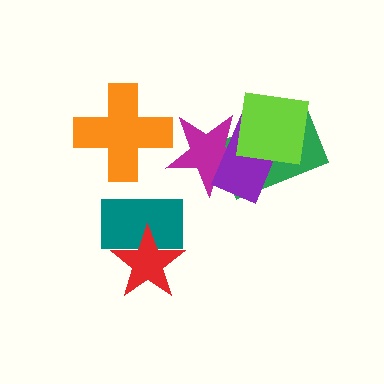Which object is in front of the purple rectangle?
The lime square is in front of the purple rectangle.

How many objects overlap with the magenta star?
3 objects overlap with the magenta star.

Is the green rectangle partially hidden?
Yes, it is partially covered by another shape.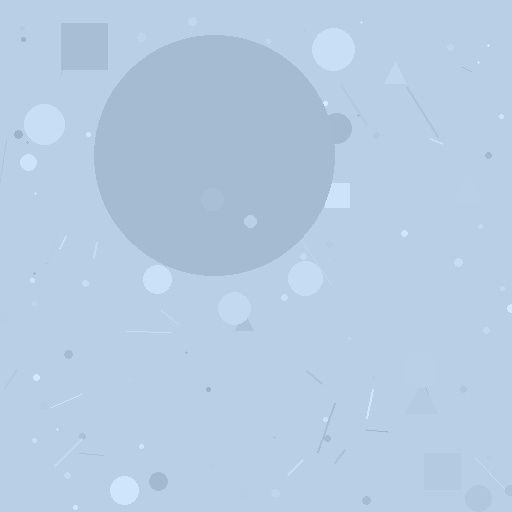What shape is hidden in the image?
A circle is hidden in the image.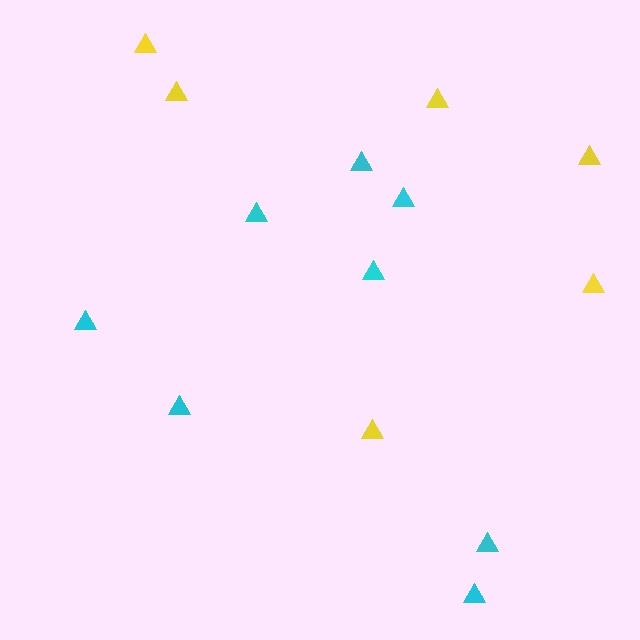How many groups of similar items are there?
There are 2 groups: one group of yellow triangles (6) and one group of cyan triangles (8).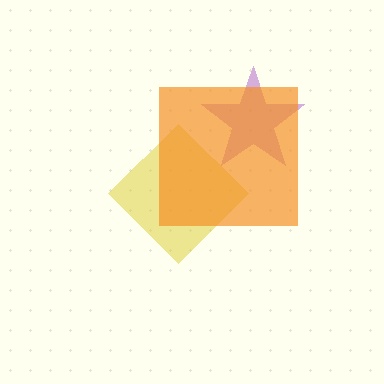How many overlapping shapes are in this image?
There are 3 overlapping shapes in the image.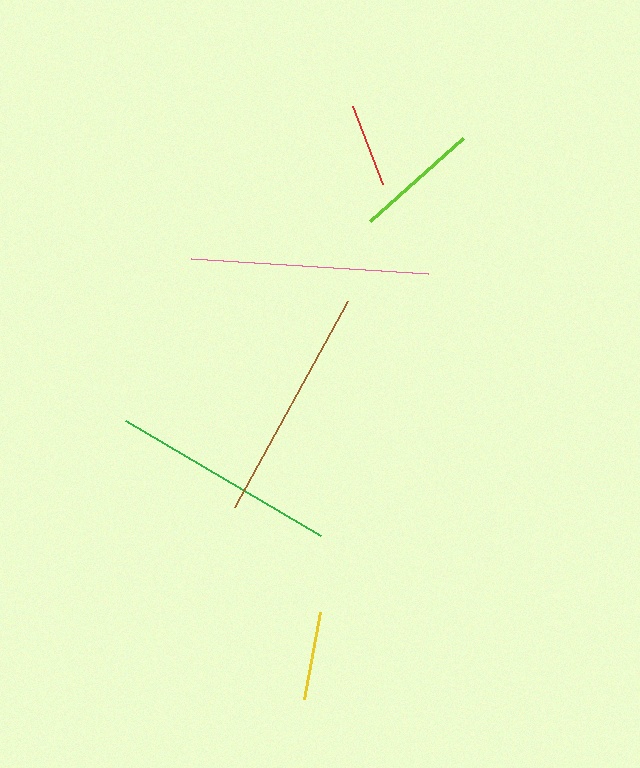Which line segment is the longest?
The pink line is the longest at approximately 237 pixels.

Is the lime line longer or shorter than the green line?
The green line is longer than the lime line.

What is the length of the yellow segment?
The yellow segment is approximately 88 pixels long.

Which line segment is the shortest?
The red line is the shortest at approximately 84 pixels.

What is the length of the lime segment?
The lime segment is approximately 125 pixels long.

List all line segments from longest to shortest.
From longest to shortest: pink, brown, green, lime, yellow, red.